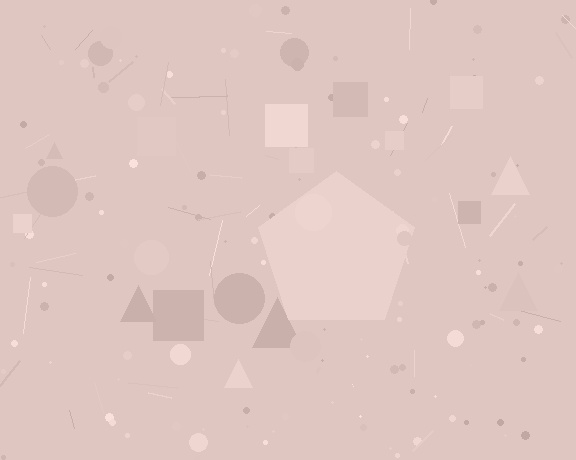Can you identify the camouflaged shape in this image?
The camouflaged shape is a pentagon.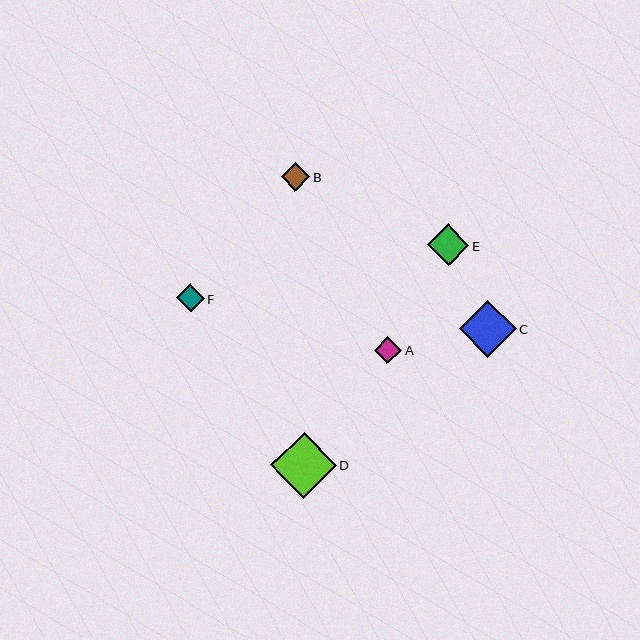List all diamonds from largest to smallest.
From largest to smallest: D, C, E, B, F, A.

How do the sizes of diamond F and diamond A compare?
Diamond F and diamond A are approximately the same size.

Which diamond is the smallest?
Diamond A is the smallest with a size of approximately 27 pixels.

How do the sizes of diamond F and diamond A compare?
Diamond F and diamond A are approximately the same size.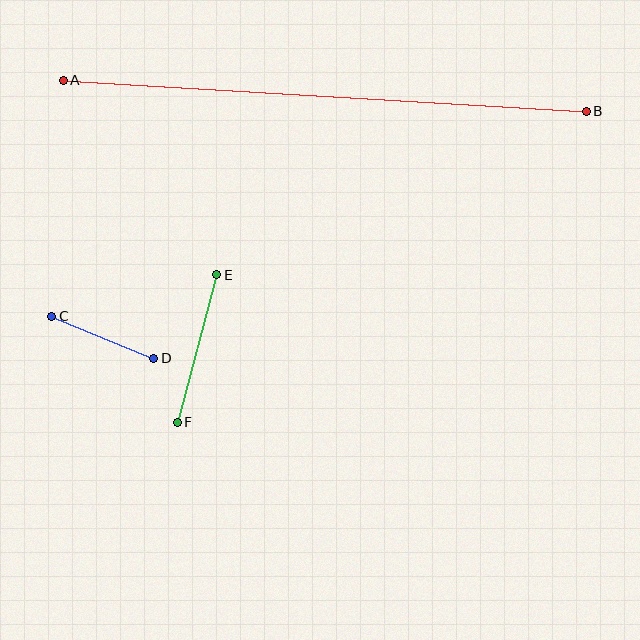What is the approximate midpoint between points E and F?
The midpoint is at approximately (197, 349) pixels.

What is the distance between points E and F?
The distance is approximately 153 pixels.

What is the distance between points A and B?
The distance is approximately 524 pixels.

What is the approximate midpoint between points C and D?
The midpoint is at approximately (103, 337) pixels.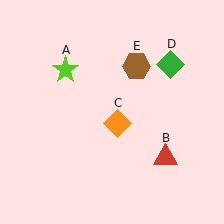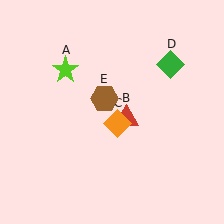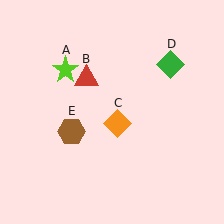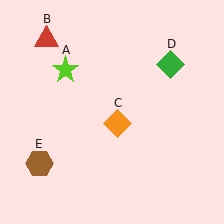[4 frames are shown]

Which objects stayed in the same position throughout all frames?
Lime star (object A) and orange diamond (object C) and green diamond (object D) remained stationary.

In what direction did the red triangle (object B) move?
The red triangle (object B) moved up and to the left.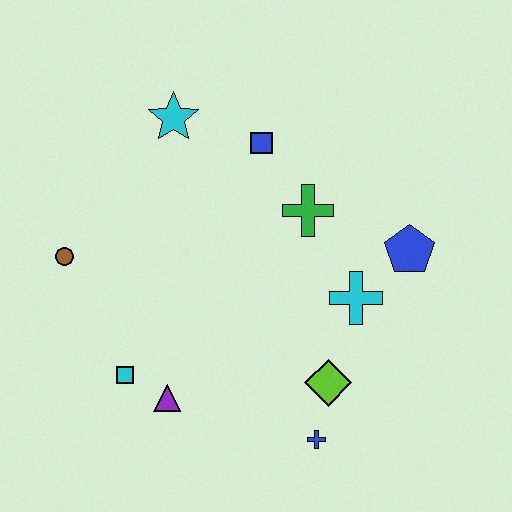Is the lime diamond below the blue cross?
No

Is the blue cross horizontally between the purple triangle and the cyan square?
No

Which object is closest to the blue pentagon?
The cyan cross is closest to the blue pentagon.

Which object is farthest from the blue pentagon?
The brown circle is farthest from the blue pentagon.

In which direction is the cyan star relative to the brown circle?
The cyan star is above the brown circle.